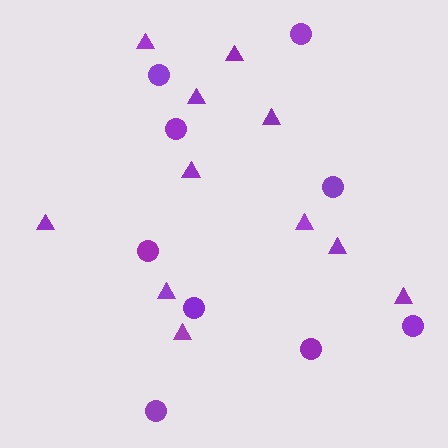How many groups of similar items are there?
There are 2 groups: one group of circles (9) and one group of triangles (11).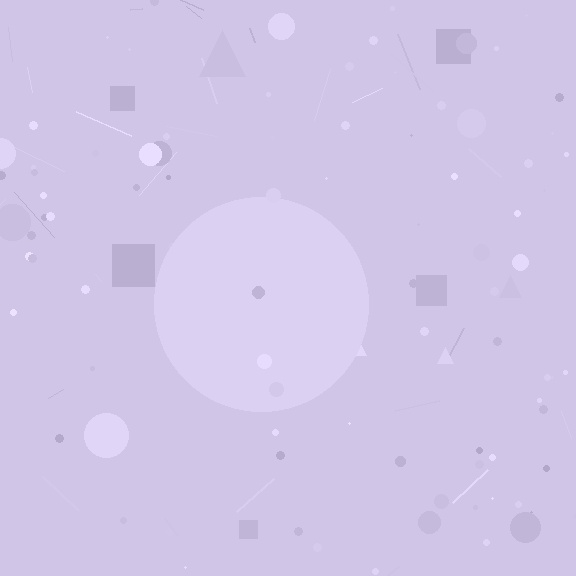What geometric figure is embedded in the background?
A circle is embedded in the background.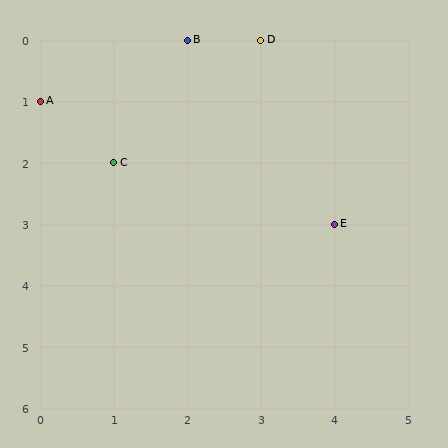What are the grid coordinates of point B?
Point B is at grid coordinates (2, 0).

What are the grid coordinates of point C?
Point C is at grid coordinates (1, 2).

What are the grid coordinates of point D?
Point D is at grid coordinates (3, 0).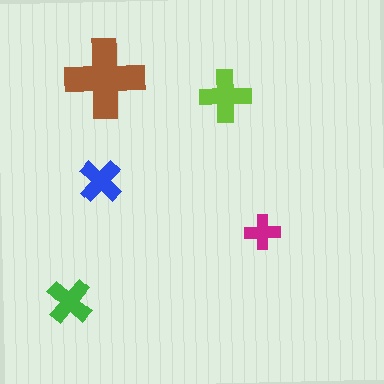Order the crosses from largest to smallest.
the brown one, the lime one, the green one, the blue one, the magenta one.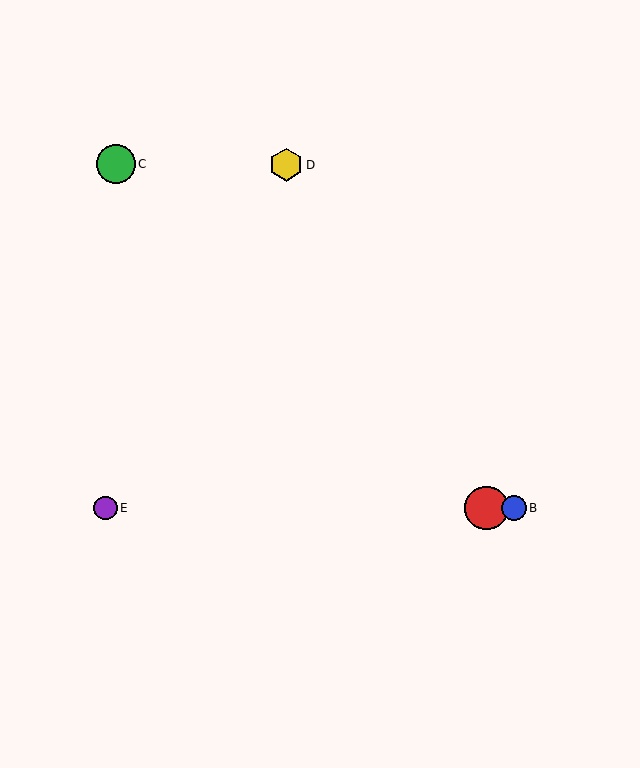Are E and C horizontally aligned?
No, E is at y≈508 and C is at y≈164.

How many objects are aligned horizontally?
3 objects (A, B, E) are aligned horizontally.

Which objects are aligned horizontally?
Objects A, B, E are aligned horizontally.